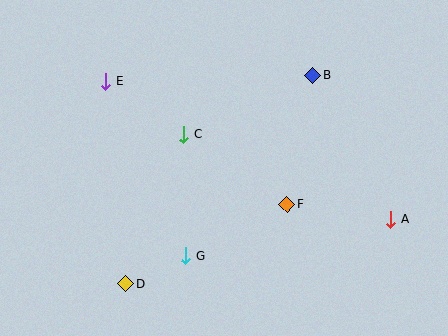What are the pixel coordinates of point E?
Point E is at (106, 82).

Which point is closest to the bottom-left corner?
Point D is closest to the bottom-left corner.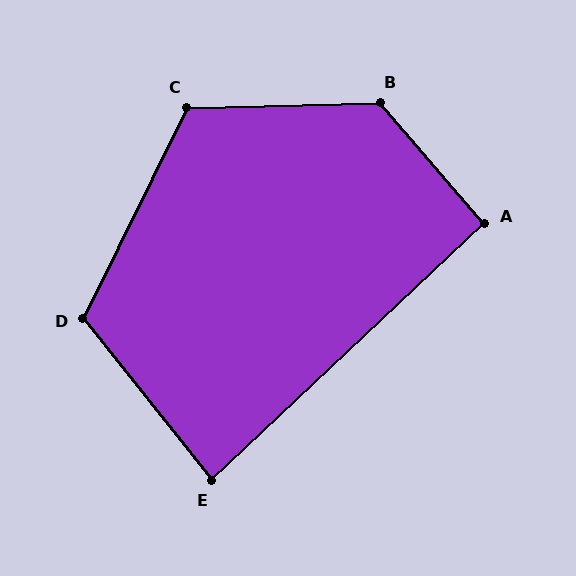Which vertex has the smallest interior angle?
E, at approximately 85 degrees.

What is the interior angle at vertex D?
Approximately 116 degrees (obtuse).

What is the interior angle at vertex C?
Approximately 118 degrees (obtuse).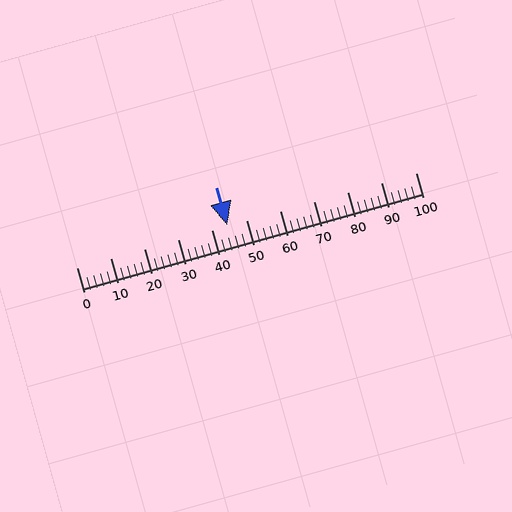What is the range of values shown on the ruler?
The ruler shows values from 0 to 100.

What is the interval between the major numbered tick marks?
The major tick marks are spaced 10 units apart.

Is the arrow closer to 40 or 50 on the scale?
The arrow is closer to 40.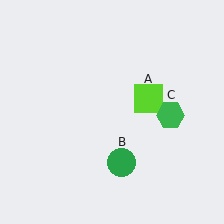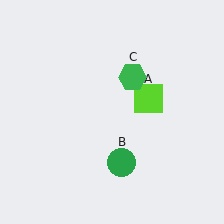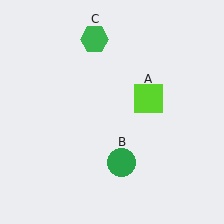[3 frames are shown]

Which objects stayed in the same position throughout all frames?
Lime square (object A) and green circle (object B) remained stationary.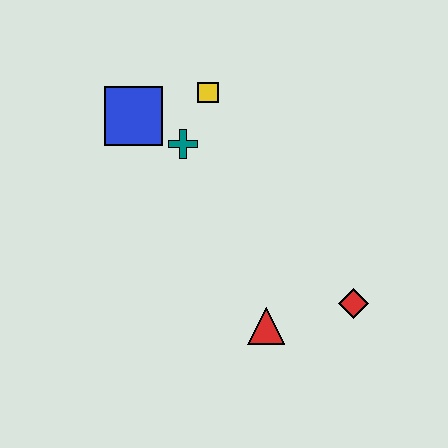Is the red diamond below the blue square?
Yes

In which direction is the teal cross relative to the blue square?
The teal cross is to the right of the blue square.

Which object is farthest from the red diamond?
The blue square is farthest from the red diamond.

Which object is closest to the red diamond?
The red triangle is closest to the red diamond.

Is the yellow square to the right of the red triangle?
No